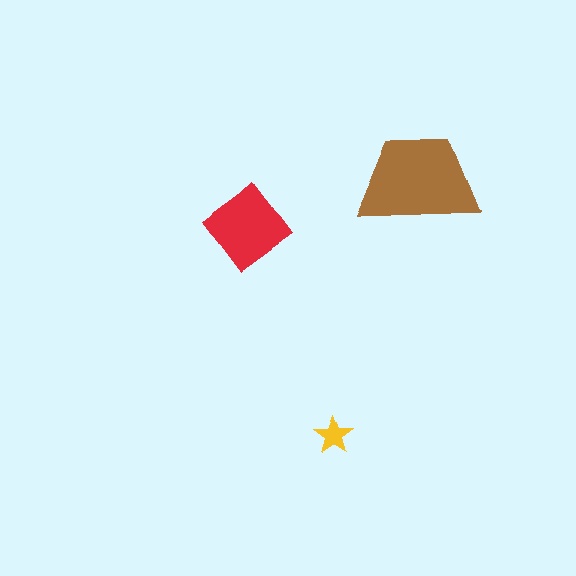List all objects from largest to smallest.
The brown trapezoid, the red diamond, the yellow star.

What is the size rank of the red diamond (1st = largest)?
2nd.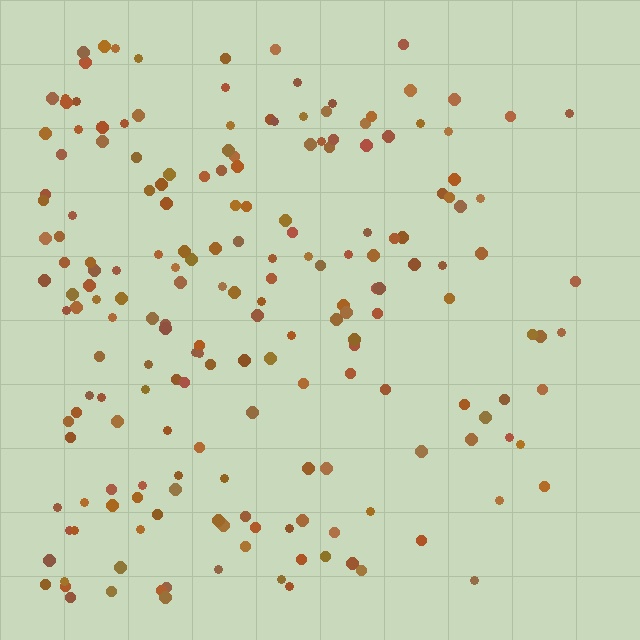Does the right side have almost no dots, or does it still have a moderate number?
Still a moderate number, just noticeably fewer than the left.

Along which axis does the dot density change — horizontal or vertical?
Horizontal.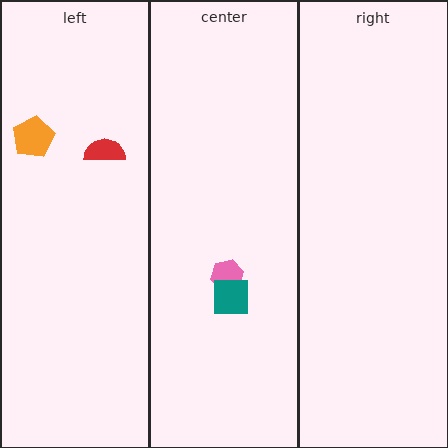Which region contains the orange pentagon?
The left region.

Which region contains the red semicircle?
The left region.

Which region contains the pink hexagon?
The center region.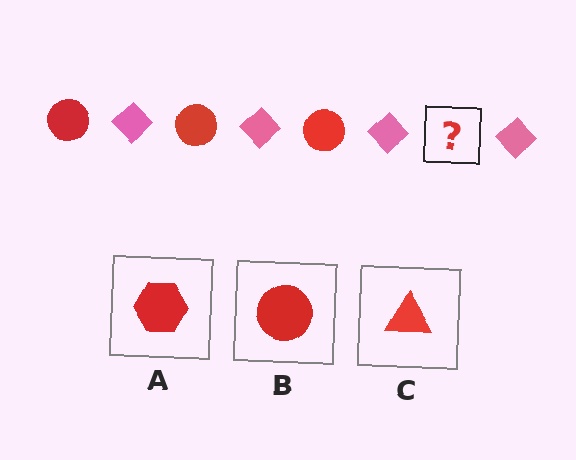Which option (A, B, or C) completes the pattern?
B.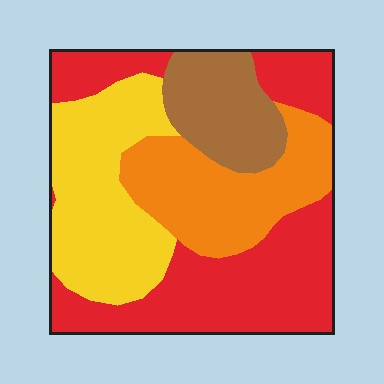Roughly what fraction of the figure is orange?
Orange takes up about one fifth (1/5) of the figure.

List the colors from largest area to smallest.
From largest to smallest: red, yellow, orange, brown.